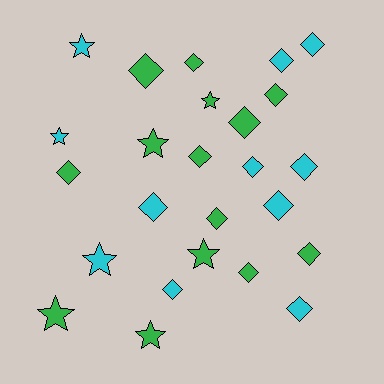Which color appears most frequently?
Green, with 14 objects.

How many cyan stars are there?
There are 3 cyan stars.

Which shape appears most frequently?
Diamond, with 17 objects.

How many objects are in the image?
There are 25 objects.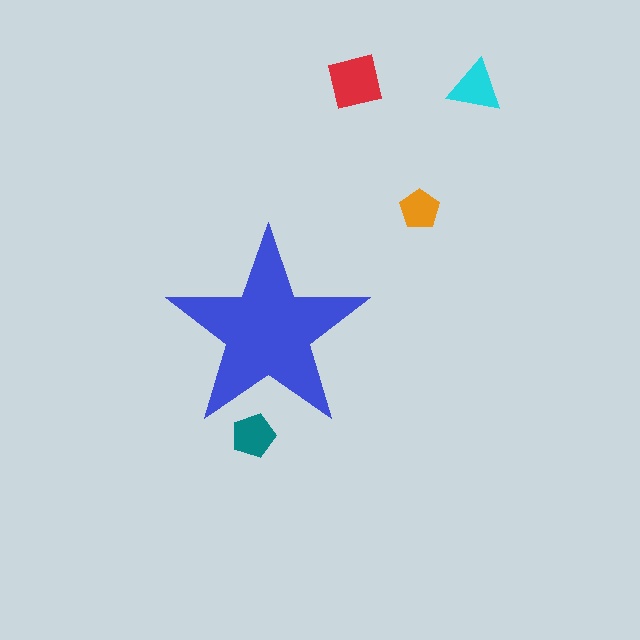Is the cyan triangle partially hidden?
No, the cyan triangle is fully visible.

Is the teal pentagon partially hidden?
Yes, the teal pentagon is partially hidden behind the blue star.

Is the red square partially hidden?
No, the red square is fully visible.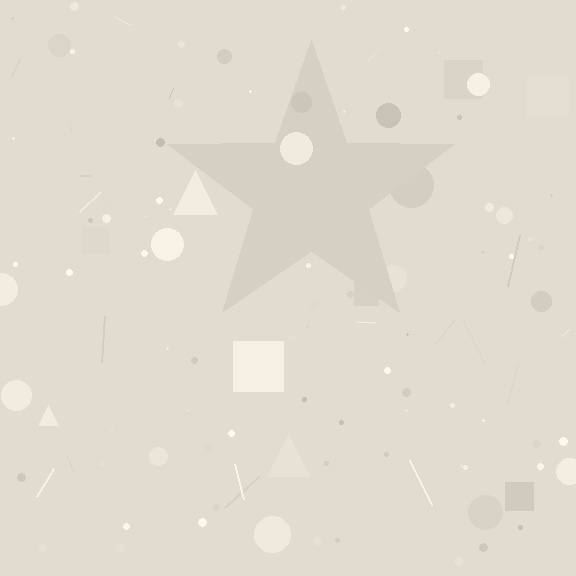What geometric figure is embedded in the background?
A star is embedded in the background.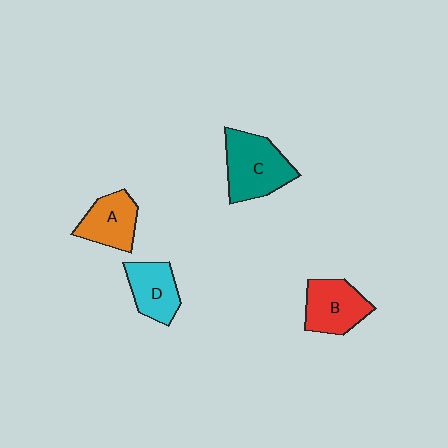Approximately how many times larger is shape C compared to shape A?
Approximately 1.4 times.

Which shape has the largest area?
Shape C (teal).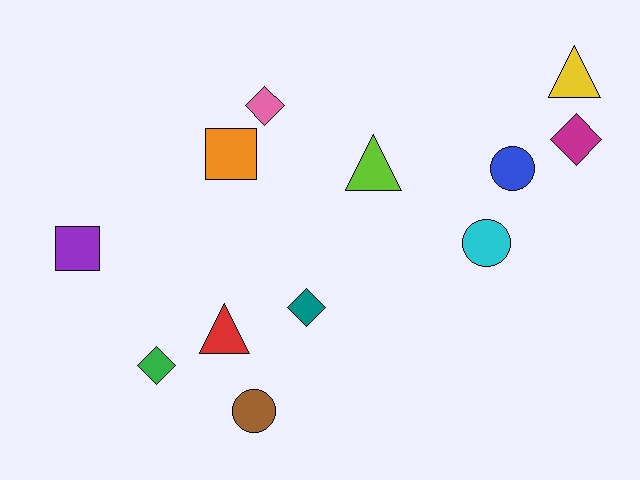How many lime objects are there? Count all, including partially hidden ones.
There is 1 lime object.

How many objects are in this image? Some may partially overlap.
There are 12 objects.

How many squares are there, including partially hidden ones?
There are 2 squares.